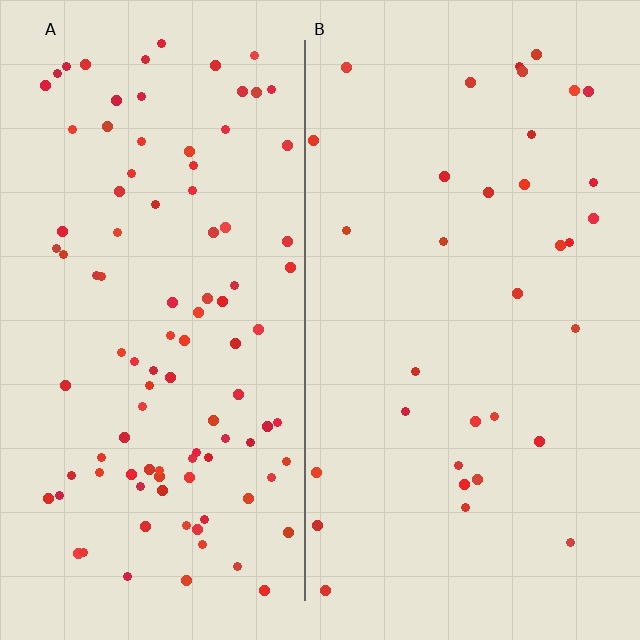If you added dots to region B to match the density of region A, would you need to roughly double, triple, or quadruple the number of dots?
Approximately triple.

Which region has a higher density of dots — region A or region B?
A (the left).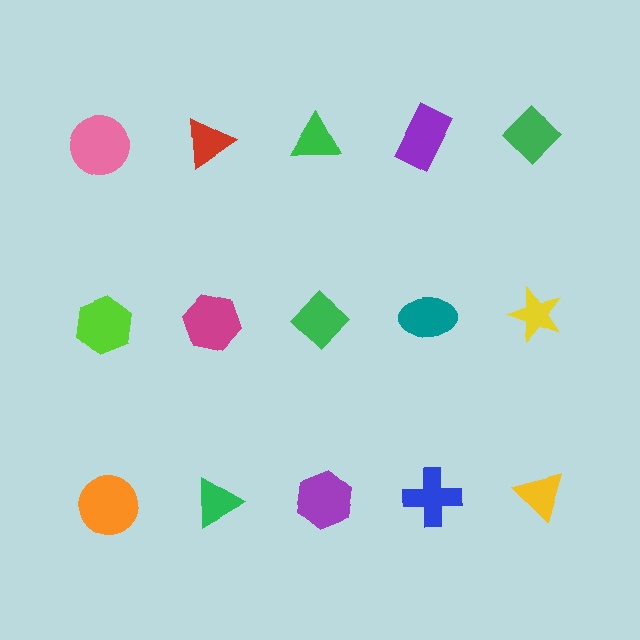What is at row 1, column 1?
A pink circle.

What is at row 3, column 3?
A purple hexagon.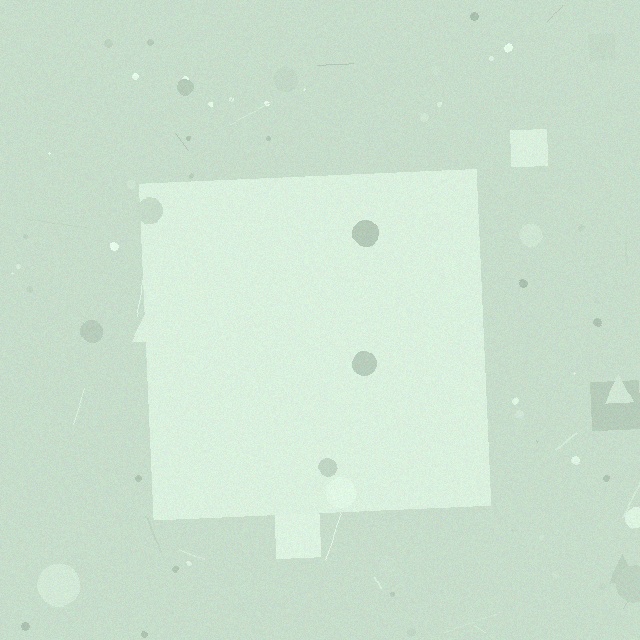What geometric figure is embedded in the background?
A square is embedded in the background.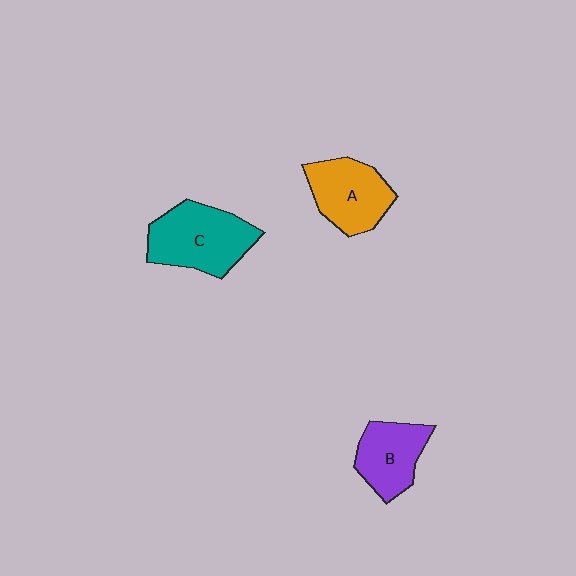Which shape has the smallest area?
Shape B (purple).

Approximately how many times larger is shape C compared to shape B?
Approximately 1.4 times.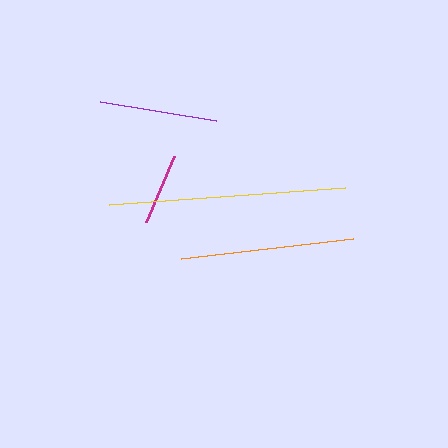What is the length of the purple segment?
The purple segment is approximately 117 pixels long.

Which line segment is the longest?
The yellow line is the longest at approximately 237 pixels.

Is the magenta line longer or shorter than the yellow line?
The yellow line is longer than the magenta line.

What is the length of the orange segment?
The orange segment is approximately 173 pixels long.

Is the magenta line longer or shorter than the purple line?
The purple line is longer than the magenta line.